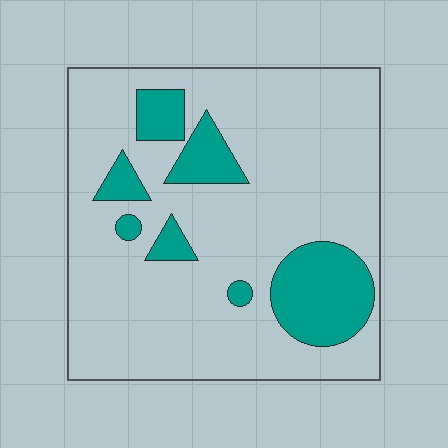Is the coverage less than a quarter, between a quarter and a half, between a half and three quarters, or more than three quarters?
Less than a quarter.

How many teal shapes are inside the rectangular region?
7.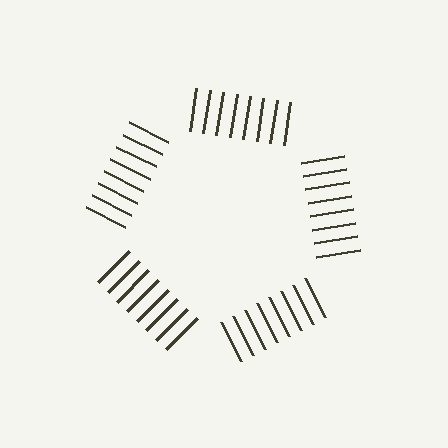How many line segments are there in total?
40 — 8 along each of the 5 edges.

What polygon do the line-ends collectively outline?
An illusory pentagon — the line segments terminate on its edges but no continuous stroke is drawn.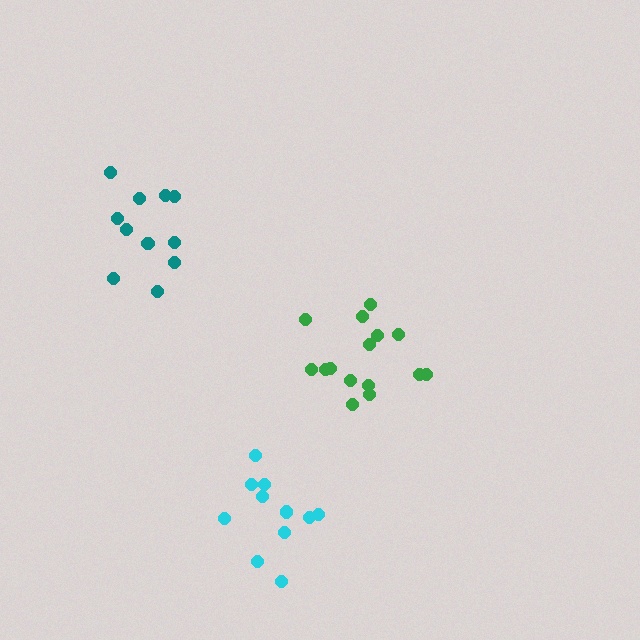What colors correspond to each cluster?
The clusters are colored: cyan, green, teal.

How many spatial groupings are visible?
There are 3 spatial groupings.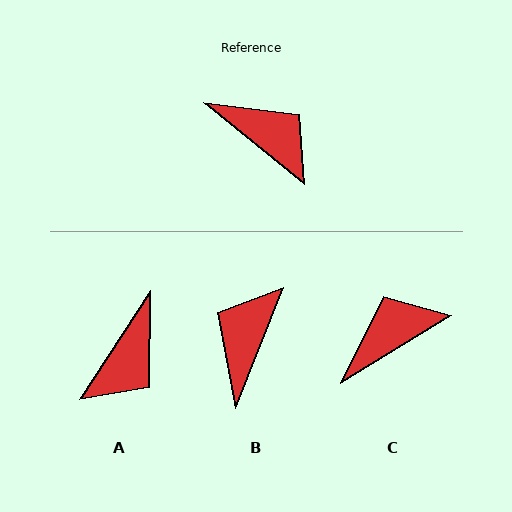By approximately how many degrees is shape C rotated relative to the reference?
Approximately 71 degrees counter-clockwise.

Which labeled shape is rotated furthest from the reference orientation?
B, about 108 degrees away.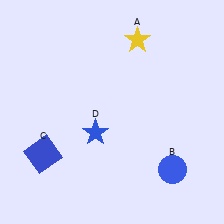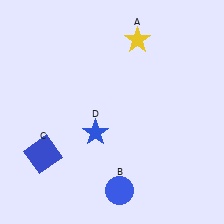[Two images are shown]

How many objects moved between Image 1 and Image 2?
1 object moved between the two images.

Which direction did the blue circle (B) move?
The blue circle (B) moved left.